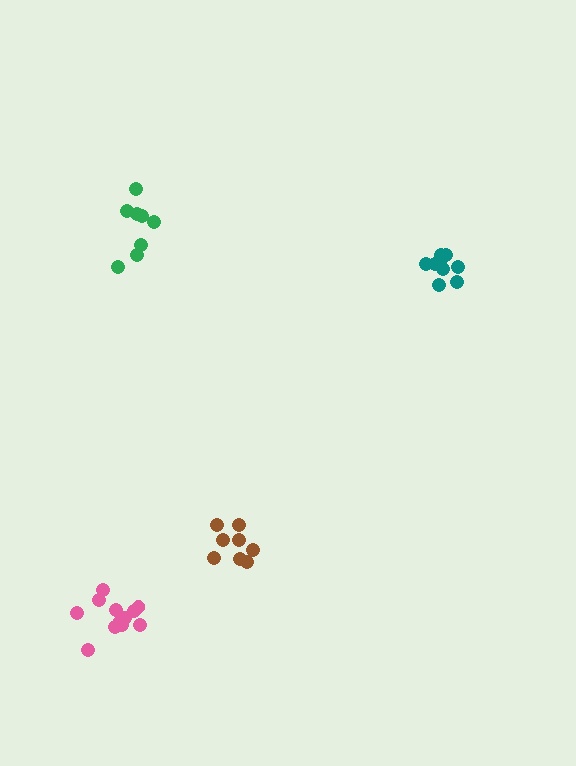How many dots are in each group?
Group 1: 8 dots, Group 2: 12 dots, Group 3: 9 dots, Group 4: 8 dots (37 total).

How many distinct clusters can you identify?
There are 4 distinct clusters.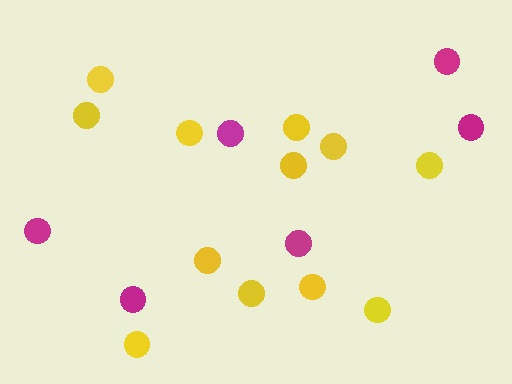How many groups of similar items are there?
There are 2 groups: one group of yellow circles (12) and one group of magenta circles (6).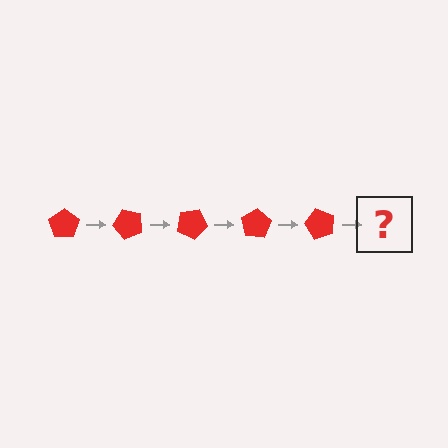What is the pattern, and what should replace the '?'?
The pattern is that the pentagon rotates 50 degrees each step. The '?' should be a red pentagon rotated 250 degrees.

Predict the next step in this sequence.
The next step is a red pentagon rotated 250 degrees.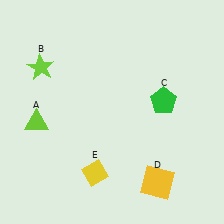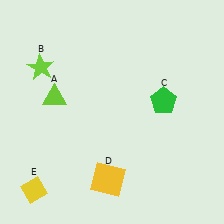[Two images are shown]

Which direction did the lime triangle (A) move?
The lime triangle (A) moved up.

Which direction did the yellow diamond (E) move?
The yellow diamond (E) moved left.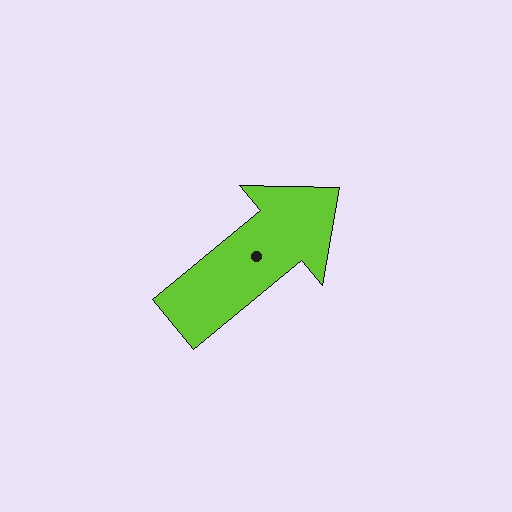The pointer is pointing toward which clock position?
Roughly 2 o'clock.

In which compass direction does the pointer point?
Northeast.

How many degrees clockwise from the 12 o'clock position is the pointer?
Approximately 50 degrees.